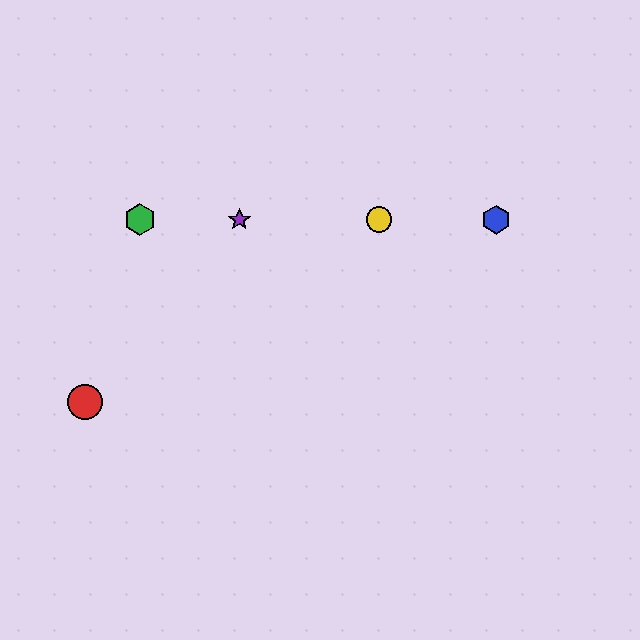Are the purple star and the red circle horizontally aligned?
No, the purple star is at y≈220 and the red circle is at y≈402.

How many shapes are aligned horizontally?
4 shapes (the blue hexagon, the green hexagon, the yellow circle, the purple star) are aligned horizontally.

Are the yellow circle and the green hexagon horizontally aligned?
Yes, both are at y≈220.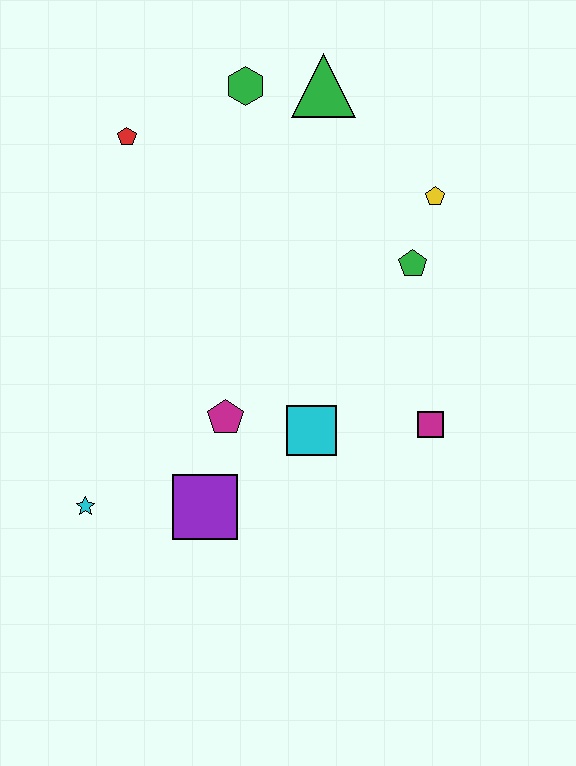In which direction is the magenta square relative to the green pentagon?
The magenta square is below the green pentagon.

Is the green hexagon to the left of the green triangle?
Yes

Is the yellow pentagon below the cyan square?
No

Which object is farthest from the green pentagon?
The cyan star is farthest from the green pentagon.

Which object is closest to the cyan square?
The magenta pentagon is closest to the cyan square.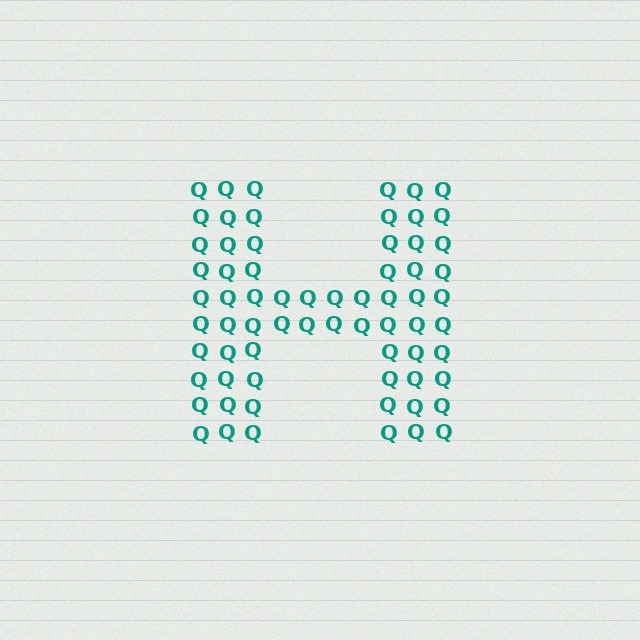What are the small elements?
The small elements are letter Q's.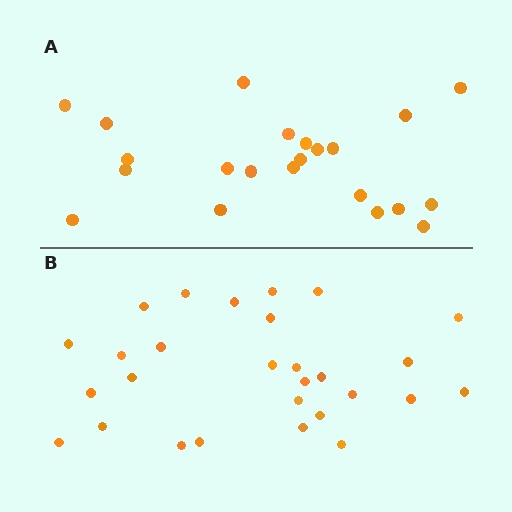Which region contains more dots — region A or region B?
Region B (the bottom region) has more dots.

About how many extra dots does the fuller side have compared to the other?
Region B has about 6 more dots than region A.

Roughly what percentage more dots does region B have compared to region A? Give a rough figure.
About 25% more.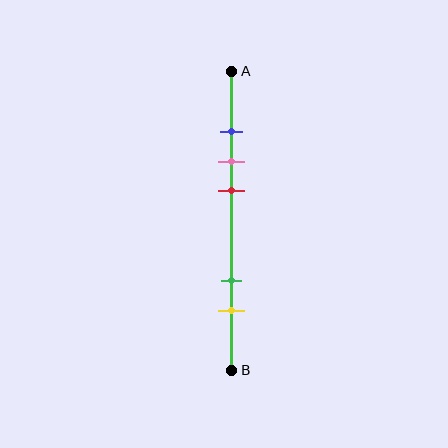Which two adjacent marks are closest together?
The blue and pink marks are the closest adjacent pair.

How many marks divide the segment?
There are 5 marks dividing the segment.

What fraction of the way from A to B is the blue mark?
The blue mark is approximately 20% (0.2) of the way from A to B.